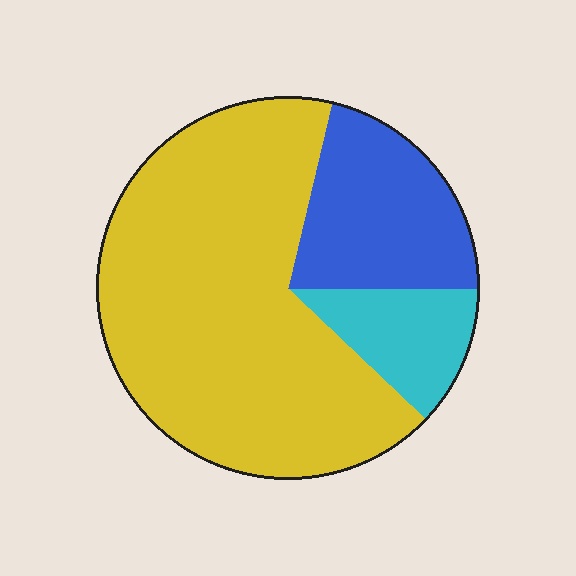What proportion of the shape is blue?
Blue takes up about one fifth (1/5) of the shape.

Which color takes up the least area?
Cyan, at roughly 10%.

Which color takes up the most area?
Yellow, at roughly 65%.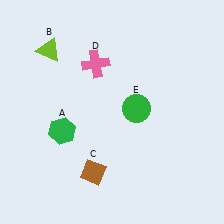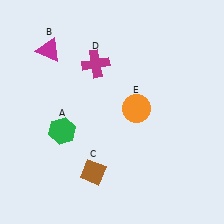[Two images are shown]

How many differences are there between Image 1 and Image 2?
There are 3 differences between the two images.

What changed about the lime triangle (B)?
In Image 1, B is lime. In Image 2, it changed to magenta.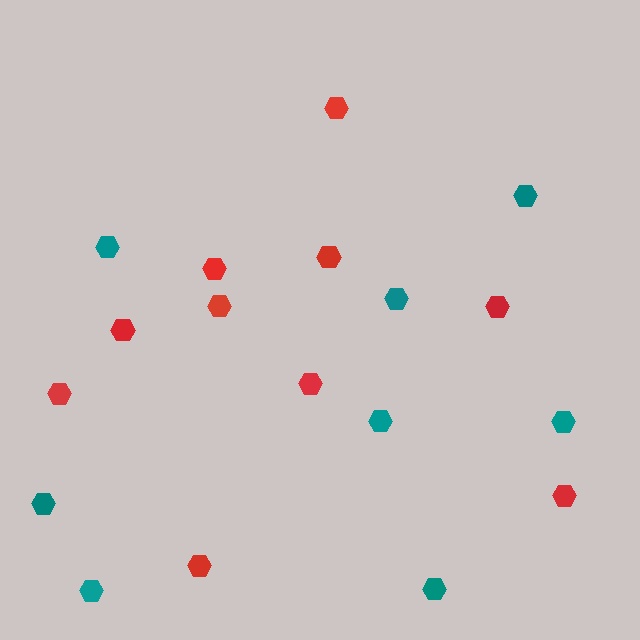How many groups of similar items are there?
There are 2 groups: one group of teal hexagons (8) and one group of red hexagons (10).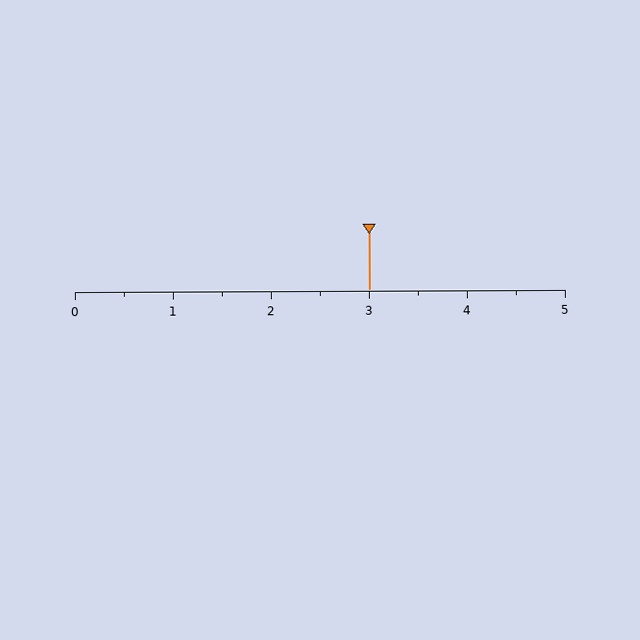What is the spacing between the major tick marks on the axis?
The major ticks are spaced 1 apart.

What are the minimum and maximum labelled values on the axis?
The axis runs from 0 to 5.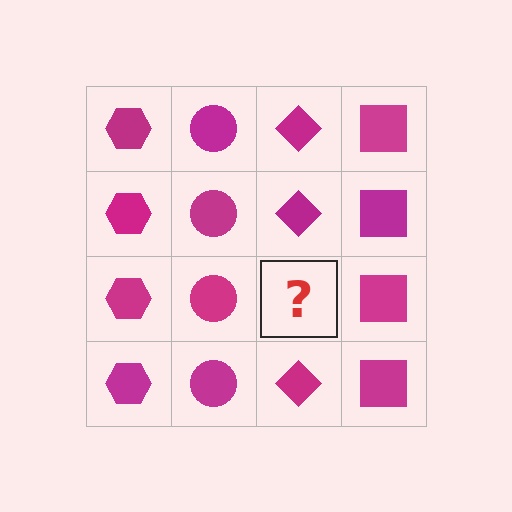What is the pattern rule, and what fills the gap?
The rule is that each column has a consistent shape. The gap should be filled with a magenta diamond.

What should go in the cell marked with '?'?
The missing cell should contain a magenta diamond.